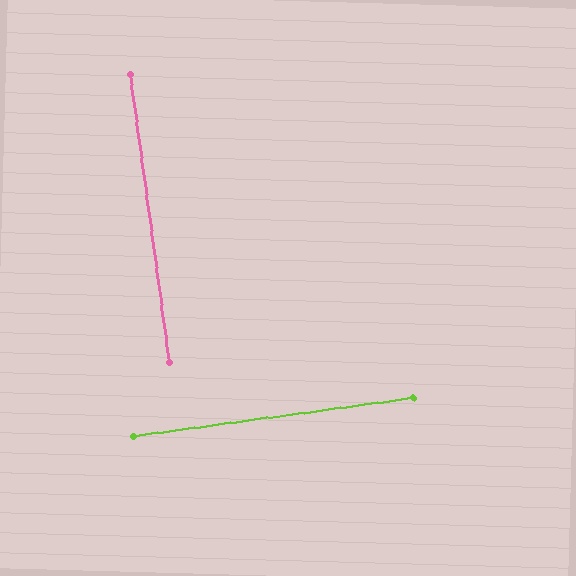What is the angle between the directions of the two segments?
Approximately 90 degrees.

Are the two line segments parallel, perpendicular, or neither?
Perpendicular — they meet at approximately 90°.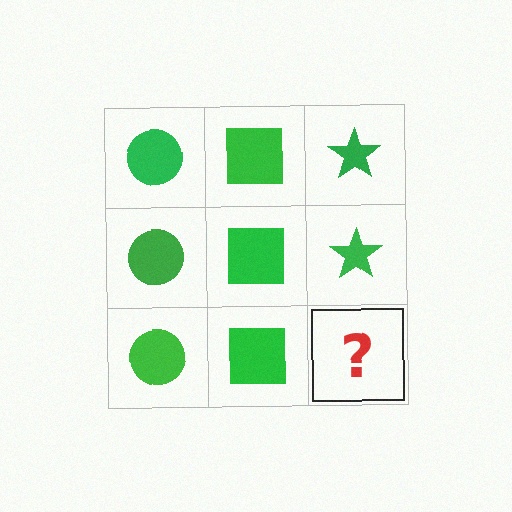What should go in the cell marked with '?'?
The missing cell should contain a green star.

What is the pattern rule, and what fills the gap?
The rule is that each column has a consistent shape. The gap should be filled with a green star.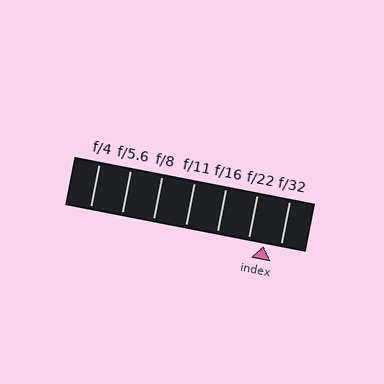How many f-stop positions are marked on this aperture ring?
There are 7 f-stop positions marked.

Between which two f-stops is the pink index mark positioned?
The index mark is between f/22 and f/32.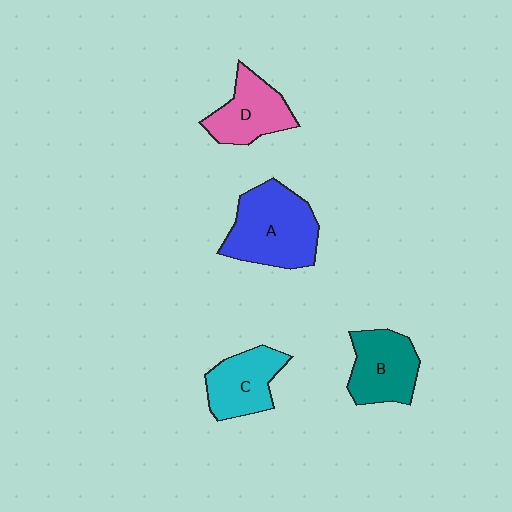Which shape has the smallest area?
Shape C (cyan).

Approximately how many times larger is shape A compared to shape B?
Approximately 1.4 times.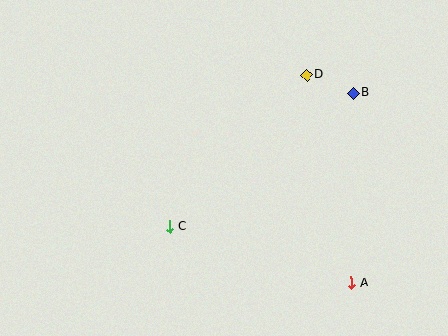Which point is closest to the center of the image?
Point C at (170, 227) is closest to the center.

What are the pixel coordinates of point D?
Point D is at (307, 75).